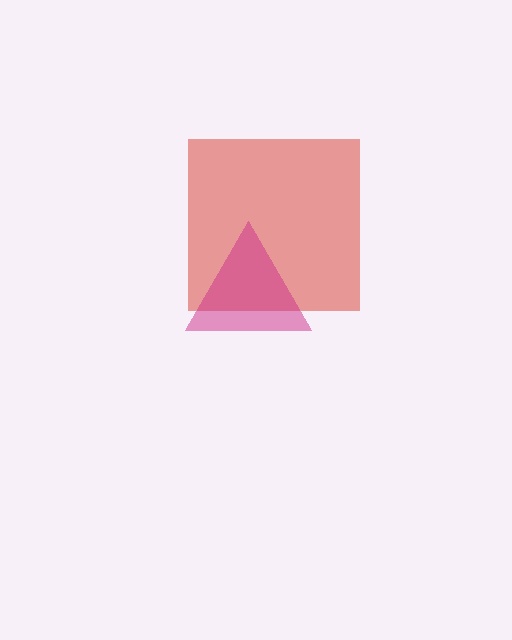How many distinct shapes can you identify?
There are 2 distinct shapes: a red square, a magenta triangle.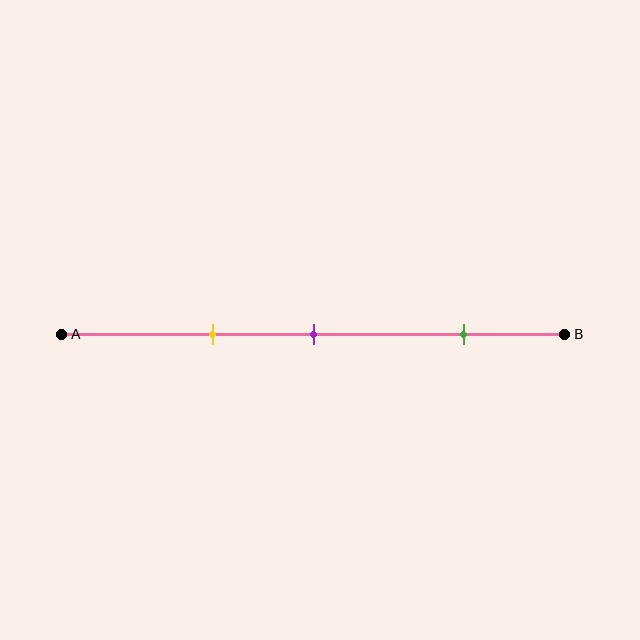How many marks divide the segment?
There are 3 marks dividing the segment.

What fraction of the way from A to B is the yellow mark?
The yellow mark is approximately 30% (0.3) of the way from A to B.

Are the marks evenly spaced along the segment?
No, the marks are not evenly spaced.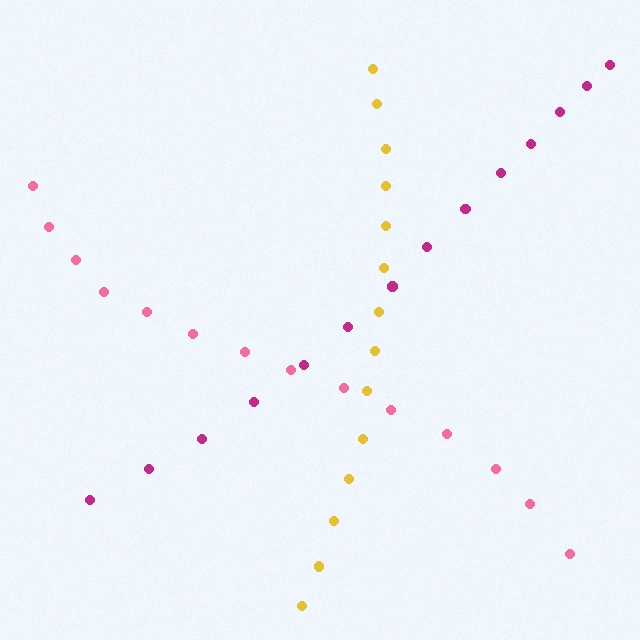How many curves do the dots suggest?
There are 3 distinct paths.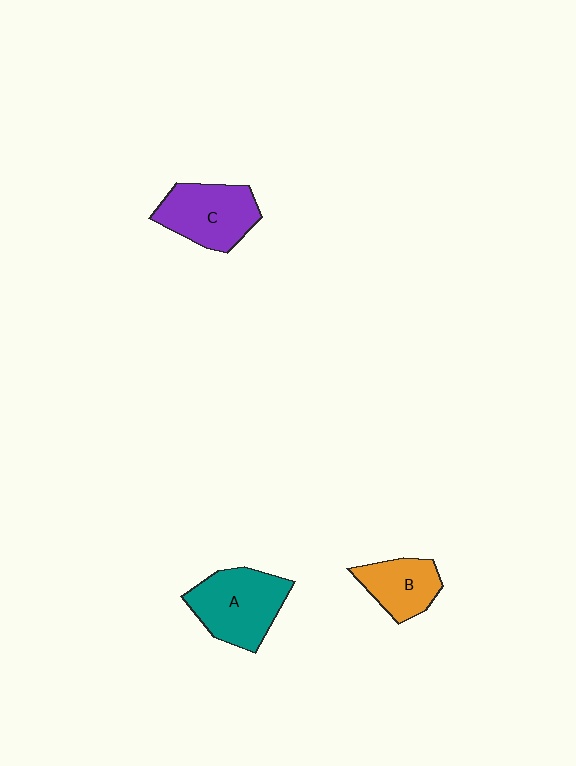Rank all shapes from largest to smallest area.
From largest to smallest: A (teal), C (purple), B (orange).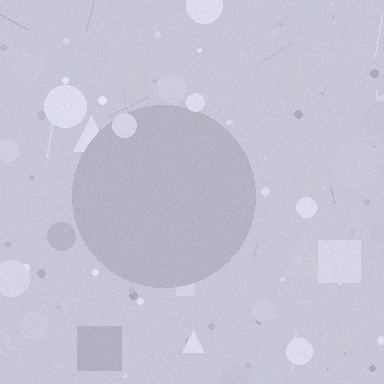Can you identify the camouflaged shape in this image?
The camouflaged shape is a circle.